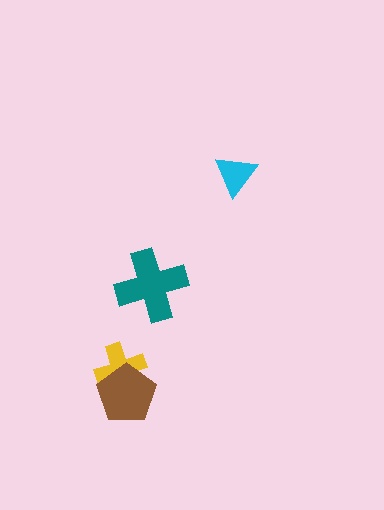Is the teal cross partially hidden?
No, no other shape covers it.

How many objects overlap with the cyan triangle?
0 objects overlap with the cyan triangle.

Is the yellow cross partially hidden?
Yes, it is partially covered by another shape.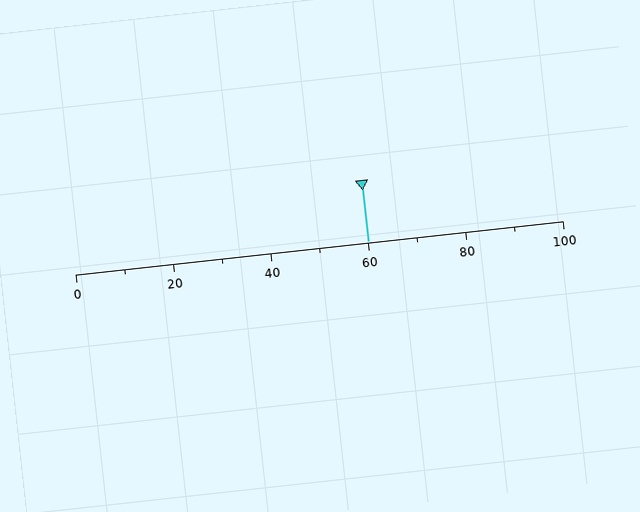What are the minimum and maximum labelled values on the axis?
The axis runs from 0 to 100.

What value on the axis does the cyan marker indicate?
The marker indicates approximately 60.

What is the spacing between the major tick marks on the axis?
The major ticks are spaced 20 apart.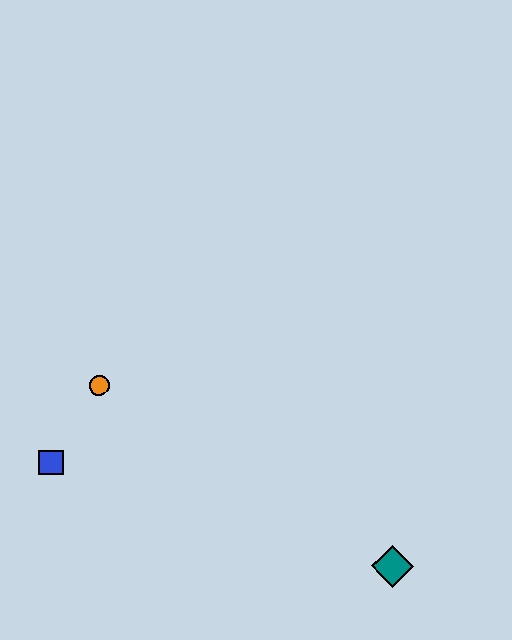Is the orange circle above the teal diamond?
Yes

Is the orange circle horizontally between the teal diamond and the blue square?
Yes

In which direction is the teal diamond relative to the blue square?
The teal diamond is to the right of the blue square.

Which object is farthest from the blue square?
The teal diamond is farthest from the blue square.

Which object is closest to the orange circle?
The blue square is closest to the orange circle.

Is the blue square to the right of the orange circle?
No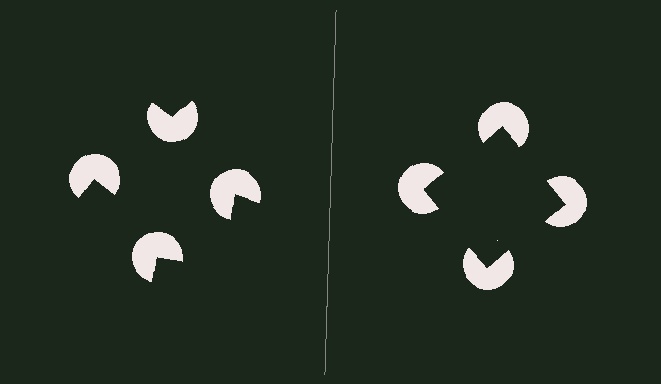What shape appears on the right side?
An illusory square.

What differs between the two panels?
The pac-man discs are positioned identically on both sides; only the wedge orientations differ. On the right they align to a square; on the left they are misaligned.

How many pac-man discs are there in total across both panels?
8 — 4 on each side.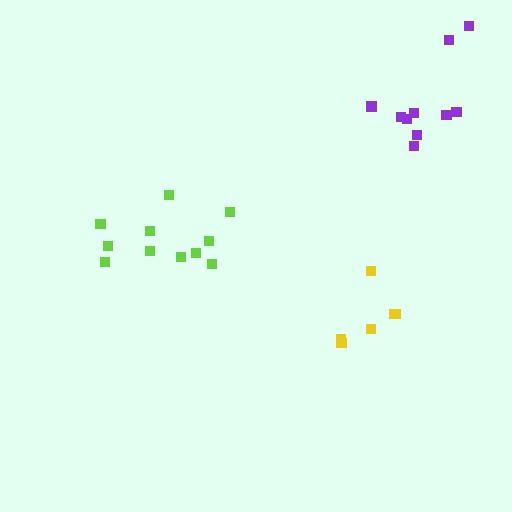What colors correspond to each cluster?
The clusters are colored: lime, purple, yellow.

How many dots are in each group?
Group 1: 11 dots, Group 2: 10 dots, Group 3: 6 dots (27 total).